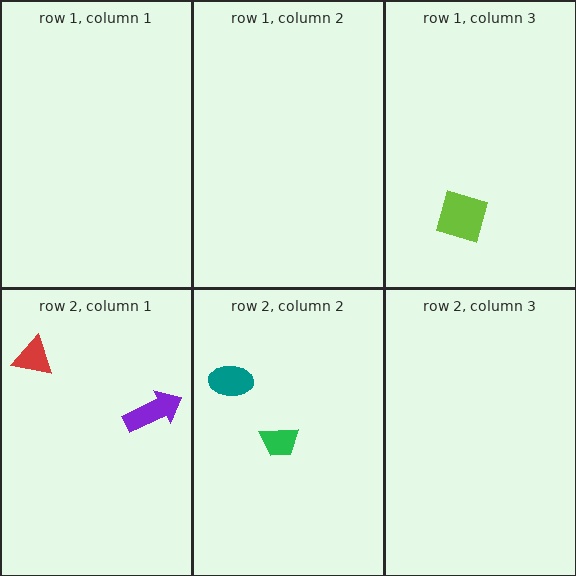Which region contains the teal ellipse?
The row 2, column 2 region.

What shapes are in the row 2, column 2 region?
The green trapezoid, the teal ellipse.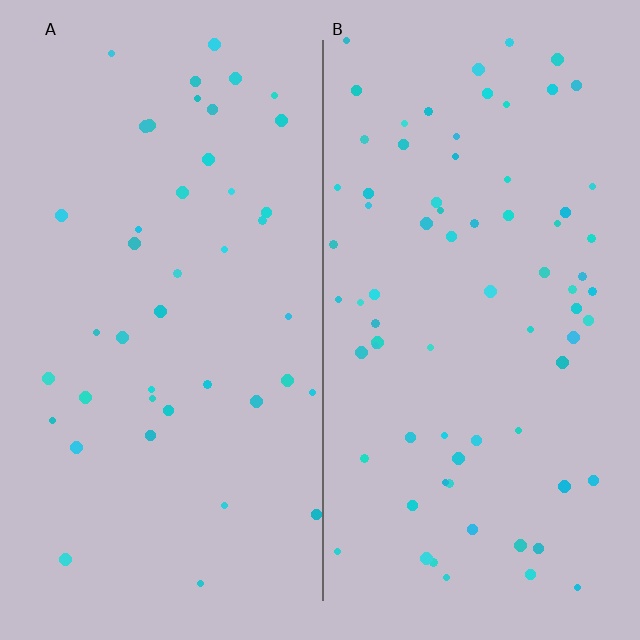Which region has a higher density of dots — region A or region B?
B (the right).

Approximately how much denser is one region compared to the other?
Approximately 1.7× — region B over region A.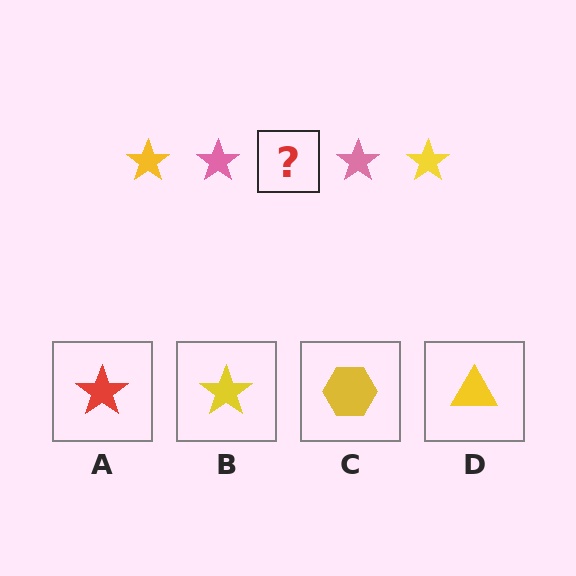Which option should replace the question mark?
Option B.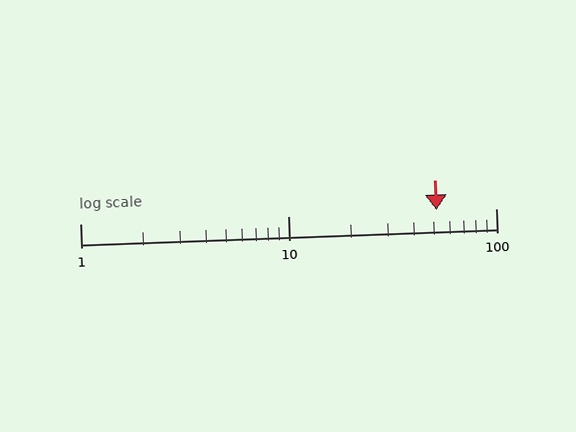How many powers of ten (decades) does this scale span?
The scale spans 2 decades, from 1 to 100.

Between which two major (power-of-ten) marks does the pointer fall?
The pointer is between 10 and 100.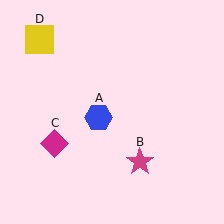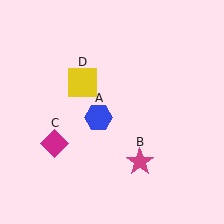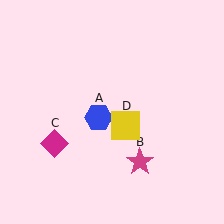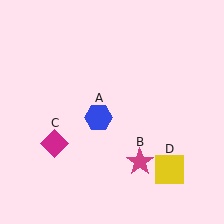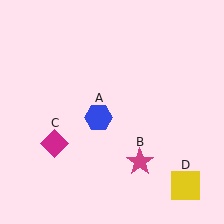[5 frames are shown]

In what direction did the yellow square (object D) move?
The yellow square (object D) moved down and to the right.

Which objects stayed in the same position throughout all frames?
Blue hexagon (object A) and magenta star (object B) and magenta diamond (object C) remained stationary.